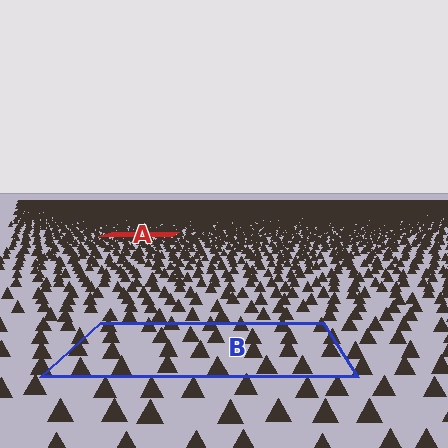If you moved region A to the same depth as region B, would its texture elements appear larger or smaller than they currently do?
They would appear larger. At a closer depth, the same texture elements are projected at a bigger on-screen size.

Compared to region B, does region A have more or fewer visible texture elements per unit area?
Region A has more texture elements per unit area — they are packed more densely because it is farther away.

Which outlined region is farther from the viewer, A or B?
Region A is farther from the viewer — the texture elements inside it appear smaller and more densely packed.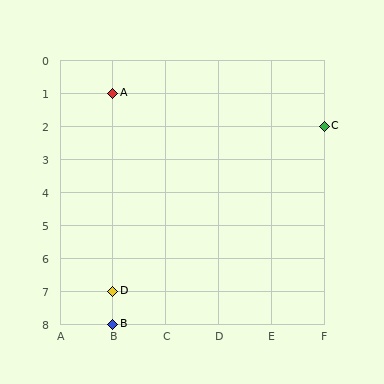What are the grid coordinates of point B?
Point B is at grid coordinates (B, 8).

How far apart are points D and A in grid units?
Points D and A are 6 rows apart.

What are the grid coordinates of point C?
Point C is at grid coordinates (F, 2).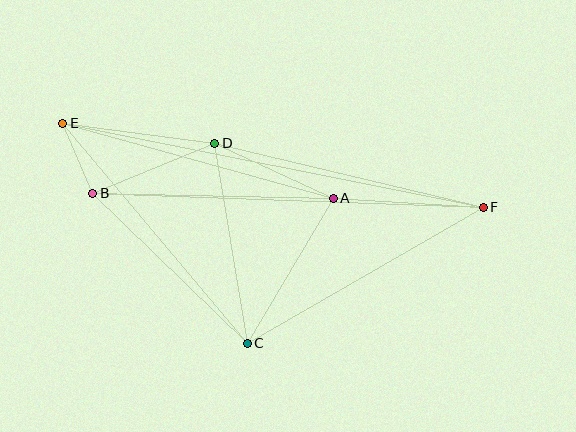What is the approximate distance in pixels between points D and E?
The distance between D and E is approximately 153 pixels.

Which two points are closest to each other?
Points B and E are closest to each other.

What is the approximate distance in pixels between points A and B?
The distance between A and B is approximately 241 pixels.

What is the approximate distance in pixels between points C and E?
The distance between C and E is approximately 287 pixels.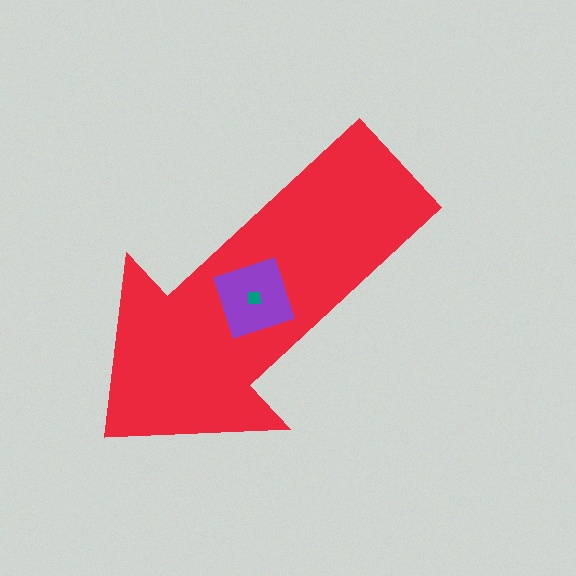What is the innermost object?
The teal square.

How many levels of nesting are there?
3.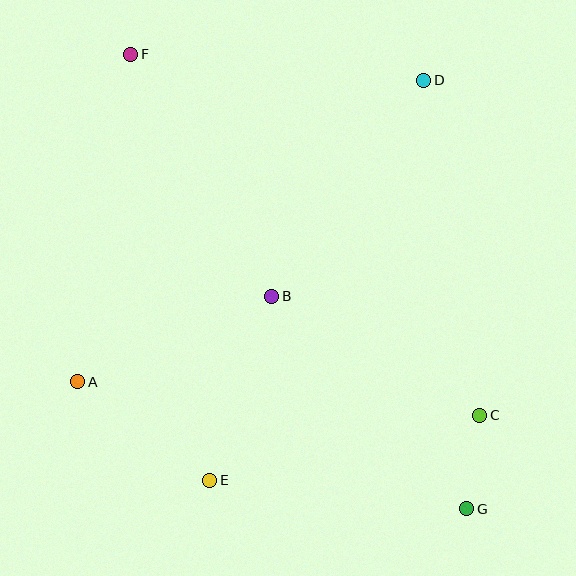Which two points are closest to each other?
Points C and G are closest to each other.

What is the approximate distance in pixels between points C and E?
The distance between C and E is approximately 278 pixels.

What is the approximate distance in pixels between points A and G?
The distance between A and G is approximately 409 pixels.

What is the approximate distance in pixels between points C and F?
The distance between C and F is approximately 502 pixels.